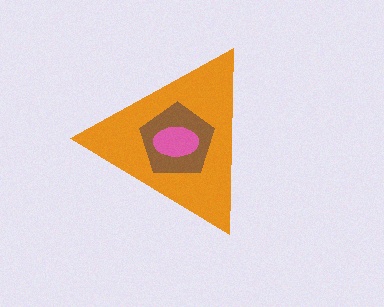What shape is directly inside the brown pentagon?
The pink ellipse.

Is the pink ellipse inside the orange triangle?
Yes.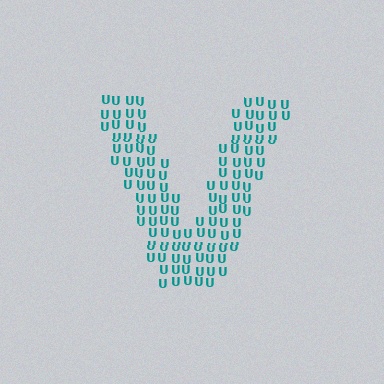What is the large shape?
The large shape is the letter V.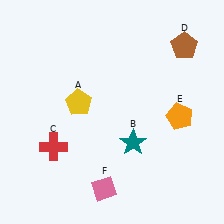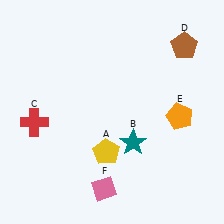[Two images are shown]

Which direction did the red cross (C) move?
The red cross (C) moved up.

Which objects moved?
The objects that moved are: the yellow pentagon (A), the red cross (C).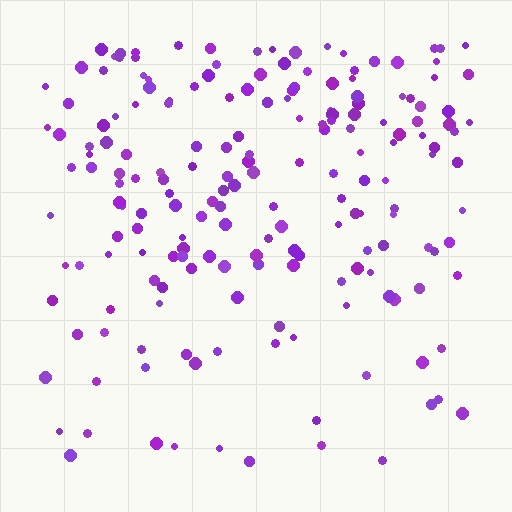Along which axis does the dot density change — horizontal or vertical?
Vertical.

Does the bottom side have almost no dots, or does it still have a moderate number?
Still a moderate number, just noticeably fewer than the top.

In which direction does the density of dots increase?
From bottom to top, with the top side densest.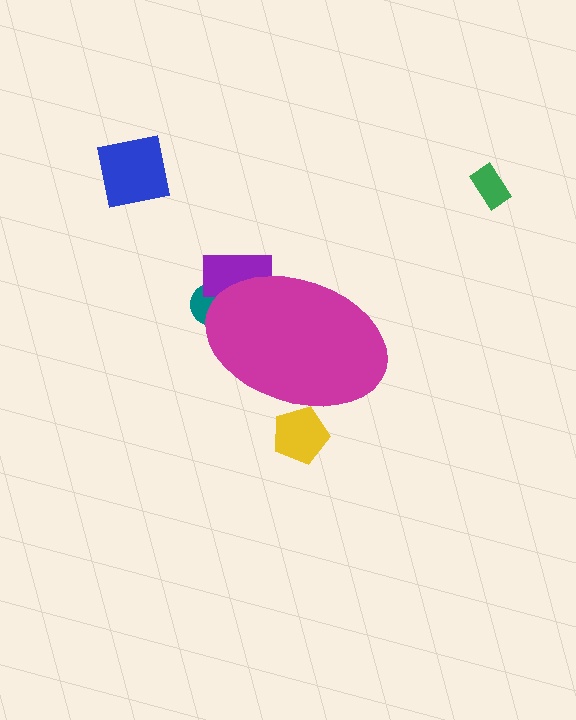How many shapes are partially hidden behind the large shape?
3 shapes are partially hidden.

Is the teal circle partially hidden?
Yes, the teal circle is partially hidden behind the magenta ellipse.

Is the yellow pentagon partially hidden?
Yes, the yellow pentagon is partially hidden behind the magenta ellipse.